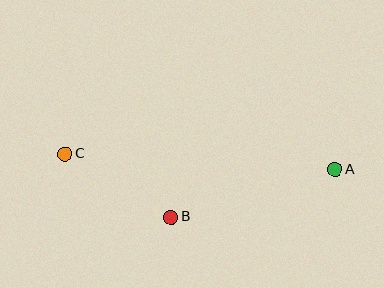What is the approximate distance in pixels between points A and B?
The distance between A and B is approximately 171 pixels.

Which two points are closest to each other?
Points B and C are closest to each other.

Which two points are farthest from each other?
Points A and C are farthest from each other.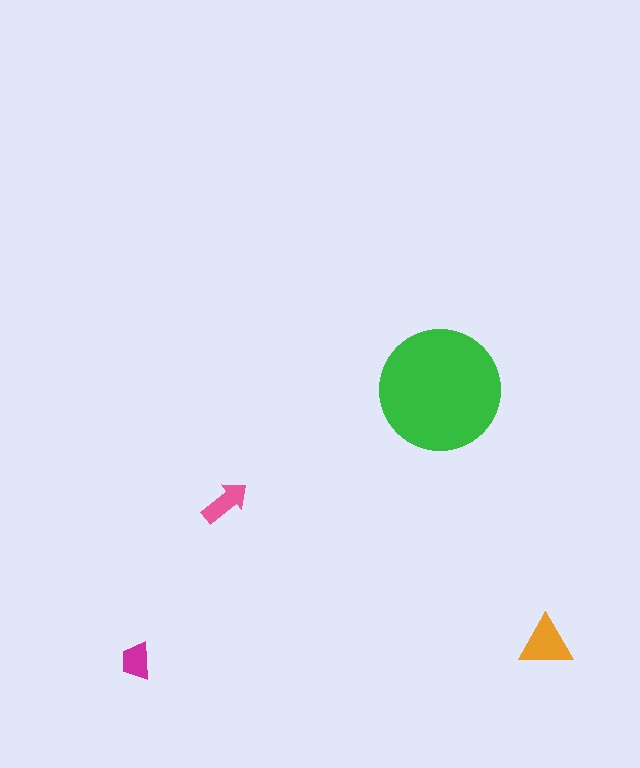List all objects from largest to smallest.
The green circle, the orange triangle, the pink arrow, the magenta trapezoid.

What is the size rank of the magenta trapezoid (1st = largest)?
4th.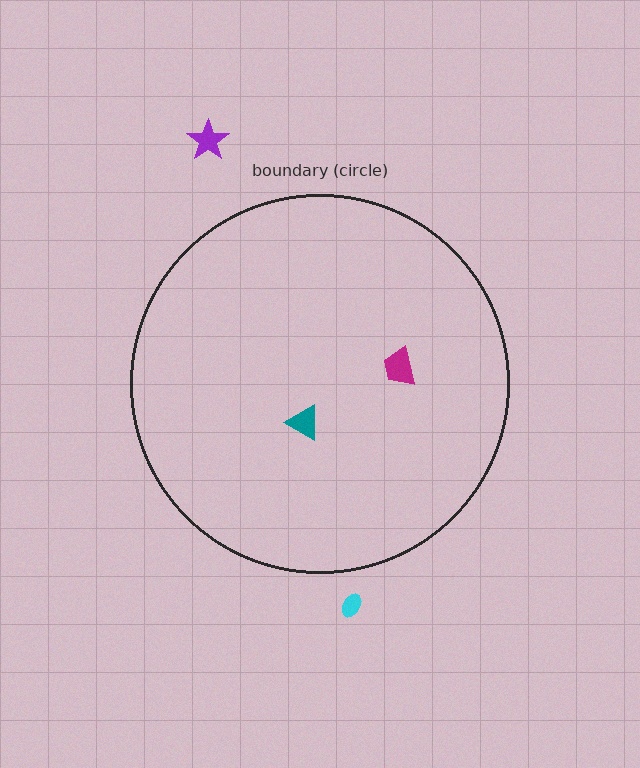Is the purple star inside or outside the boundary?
Outside.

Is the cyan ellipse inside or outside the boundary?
Outside.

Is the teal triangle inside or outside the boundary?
Inside.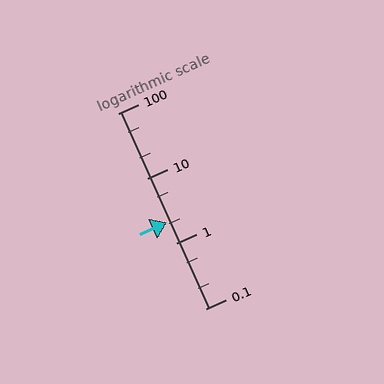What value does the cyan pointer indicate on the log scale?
The pointer indicates approximately 2.1.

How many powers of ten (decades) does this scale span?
The scale spans 3 decades, from 0.1 to 100.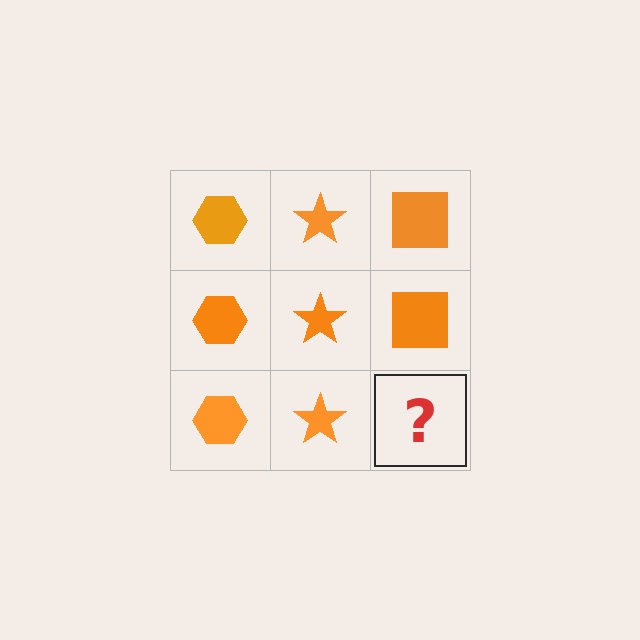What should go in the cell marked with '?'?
The missing cell should contain an orange square.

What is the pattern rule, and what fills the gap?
The rule is that each column has a consistent shape. The gap should be filled with an orange square.